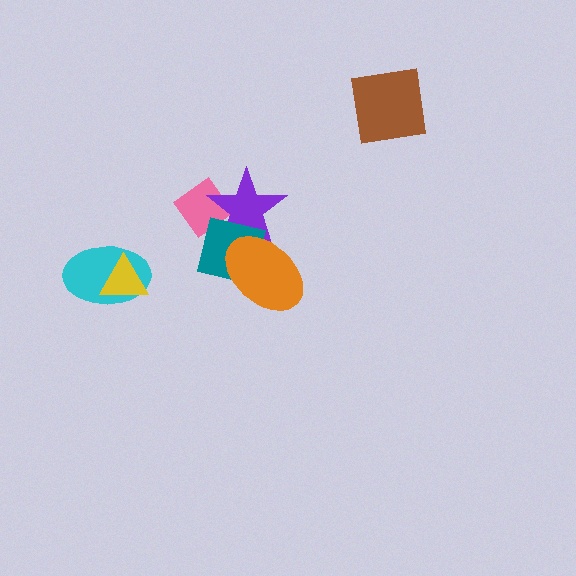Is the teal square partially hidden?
Yes, it is partially covered by another shape.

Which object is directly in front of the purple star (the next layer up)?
The teal square is directly in front of the purple star.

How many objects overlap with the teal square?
3 objects overlap with the teal square.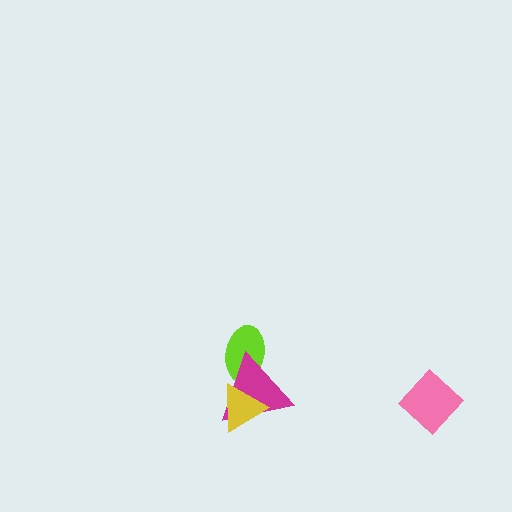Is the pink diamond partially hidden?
No, no other shape covers it.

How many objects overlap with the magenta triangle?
2 objects overlap with the magenta triangle.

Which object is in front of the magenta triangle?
The yellow triangle is in front of the magenta triangle.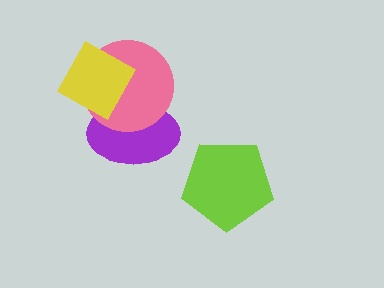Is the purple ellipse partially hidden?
Yes, it is partially covered by another shape.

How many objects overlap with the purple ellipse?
2 objects overlap with the purple ellipse.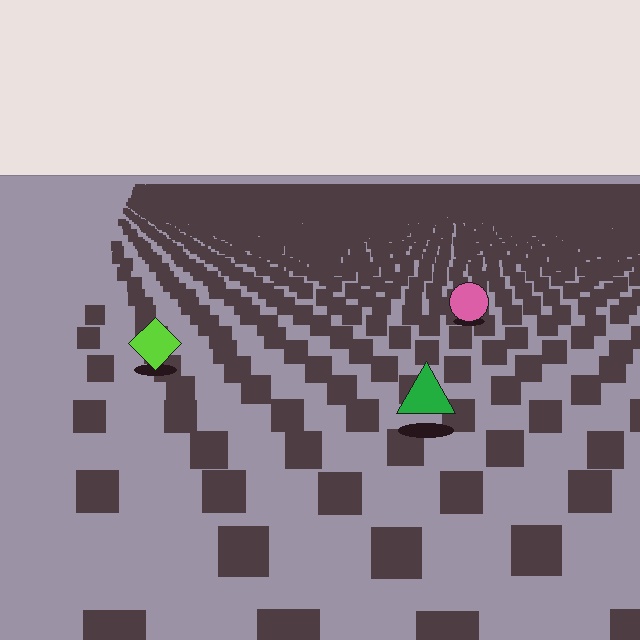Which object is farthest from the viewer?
The pink circle is farthest from the viewer. It appears smaller and the ground texture around it is denser.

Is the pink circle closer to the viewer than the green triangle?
No. The green triangle is closer — you can tell from the texture gradient: the ground texture is coarser near it.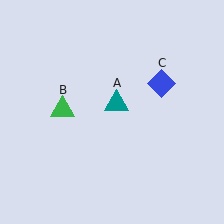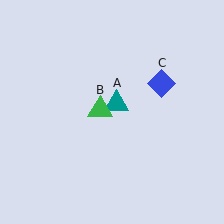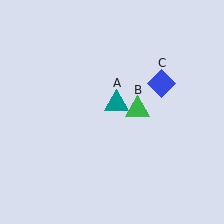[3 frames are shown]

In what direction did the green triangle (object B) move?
The green triangle (object B) moved right.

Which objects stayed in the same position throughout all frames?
Teal triangle (object A) and blue diamond (object C) remained stationary.